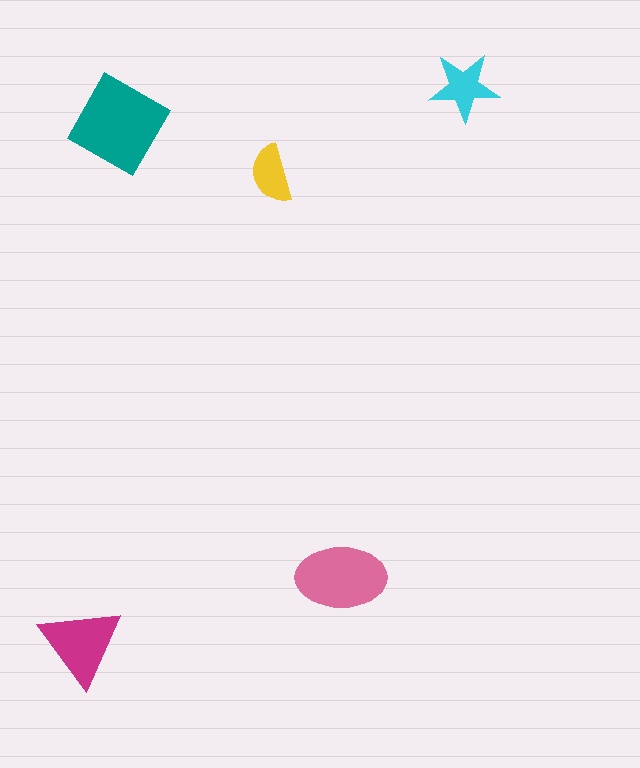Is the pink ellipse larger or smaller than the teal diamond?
Smaller.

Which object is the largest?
The teal diamond.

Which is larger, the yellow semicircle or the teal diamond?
The teal diamond.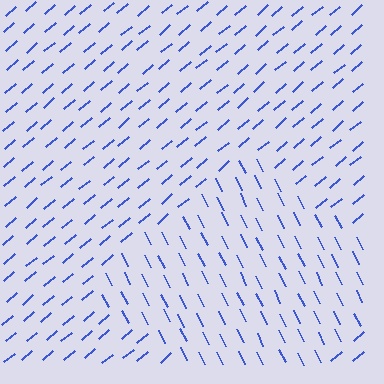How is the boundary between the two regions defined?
The boundary is defined purely by a change in line orientation (approximately 76 degrees difference). All lines are the same color and thickness.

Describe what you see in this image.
The image is filled with small blue line segments. A diamond region in the image has lines oriented differently from the surrounding lines, creating a visible texture boundary.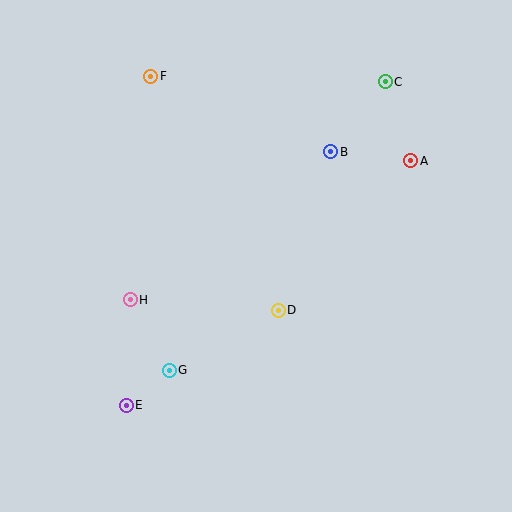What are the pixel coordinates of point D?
Point D is at (278, 310).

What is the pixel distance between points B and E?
The distance between B and E is 326 pixels.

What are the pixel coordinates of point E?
Point E is at (126, 405).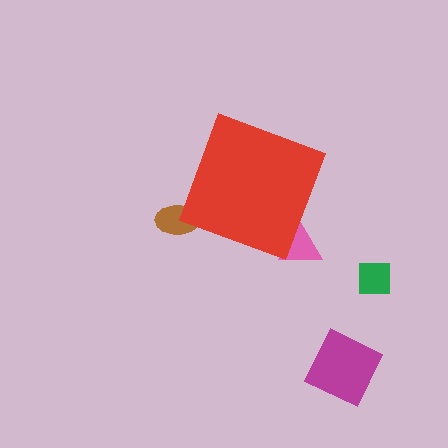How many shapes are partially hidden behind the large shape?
2 shapes are partially hidden.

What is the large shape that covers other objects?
A red diamond.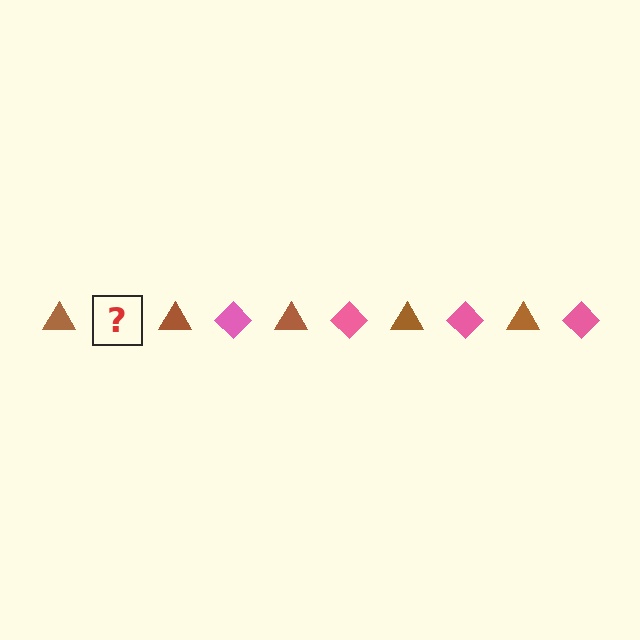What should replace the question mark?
The question mark should be replaced with a pink diamond.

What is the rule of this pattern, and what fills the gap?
The rule is that the pattern alternates between brown triangle and pink diamond. The gap should be filled with a pink diamond.